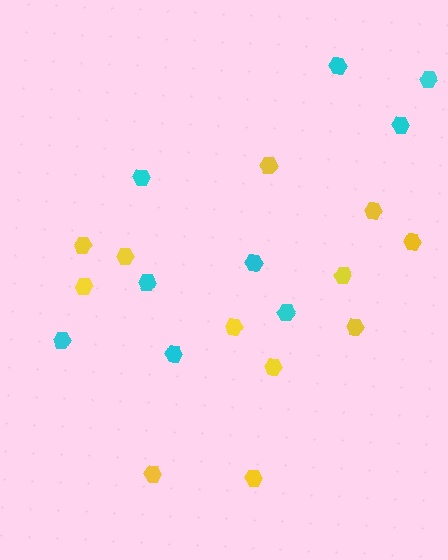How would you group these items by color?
There are 2 groups: one group of cyan hexagons (9) and one group of yellow hexagons (12).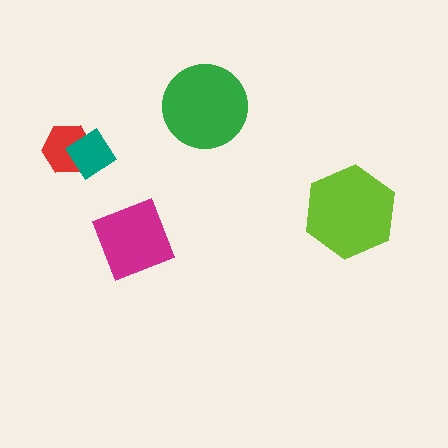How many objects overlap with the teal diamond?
1 object overlaps with the teal diamond.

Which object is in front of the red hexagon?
The teal diamond is in front of the red hexagon.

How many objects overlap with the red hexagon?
1 object overlaps with the red hexagon.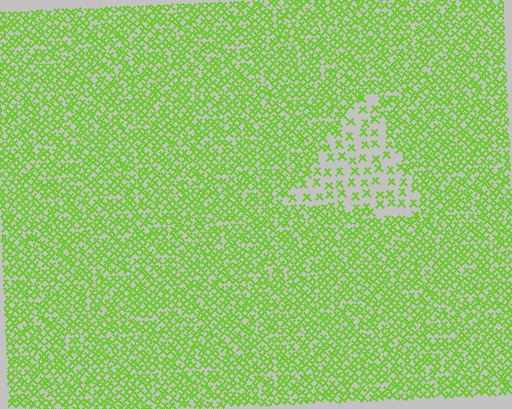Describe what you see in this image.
The image contains small lime elements arranged at two different densities. A triangle-shaped region is visible where the elements are less densely packed than the surrounding area.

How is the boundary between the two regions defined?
The boundary is defined by a change in element density (approximately 2.5x ratio). All elements are the same color, size, and shape.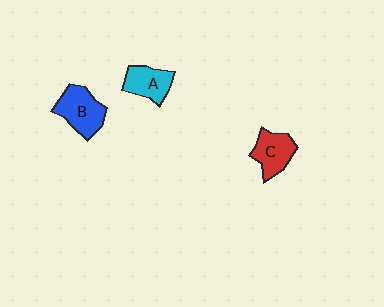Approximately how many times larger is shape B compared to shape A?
Approximately 1.3 times.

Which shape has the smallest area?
Shape A (cyan).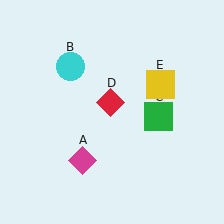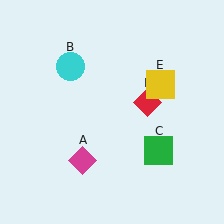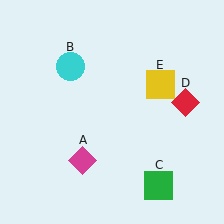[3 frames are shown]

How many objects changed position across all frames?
2 objects changed position: green square (object C), red diamond (object D).